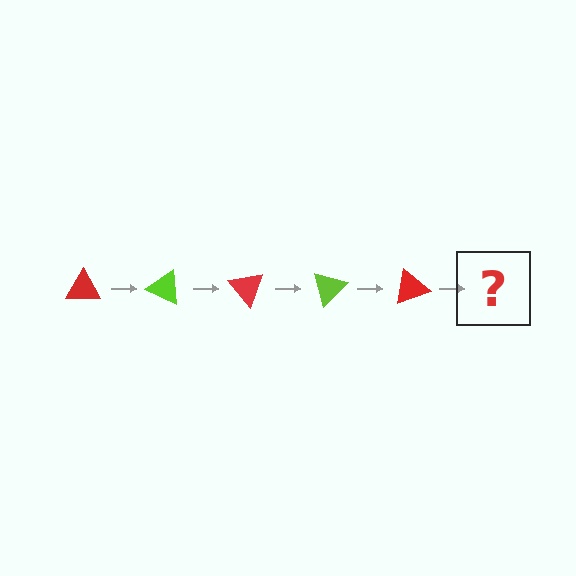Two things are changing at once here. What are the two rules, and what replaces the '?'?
The two rules are that it rotates 25 degrees each step and the color cycles through red and lime. The '?' should be a lime triangle, rotated 125 degrees from the start.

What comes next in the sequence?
The next element should be a lime triangle, rotated 125 degrees from the start.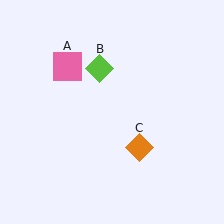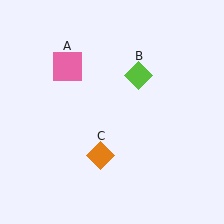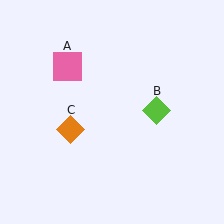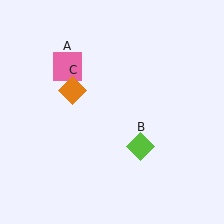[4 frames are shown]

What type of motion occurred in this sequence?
The lime diamond (object B), orange diamond (object C) rotated clockwise around the center of the scene.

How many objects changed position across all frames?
2 objects changed position: lime diamond (object B), orange diamond (object C).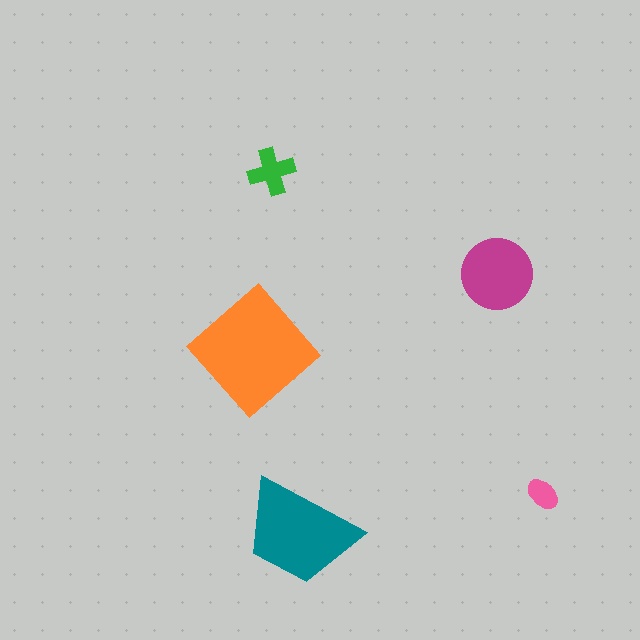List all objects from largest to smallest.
The orange diamond, the teal trapezoid, the magenta circle, the green cross, the pink ellipse.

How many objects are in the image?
There are 5 objects in the image.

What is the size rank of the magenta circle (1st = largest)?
3rd.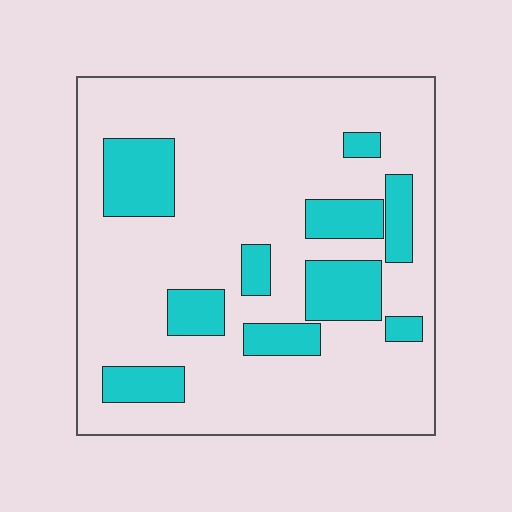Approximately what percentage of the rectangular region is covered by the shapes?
Approximately 20%.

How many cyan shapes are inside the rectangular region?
10.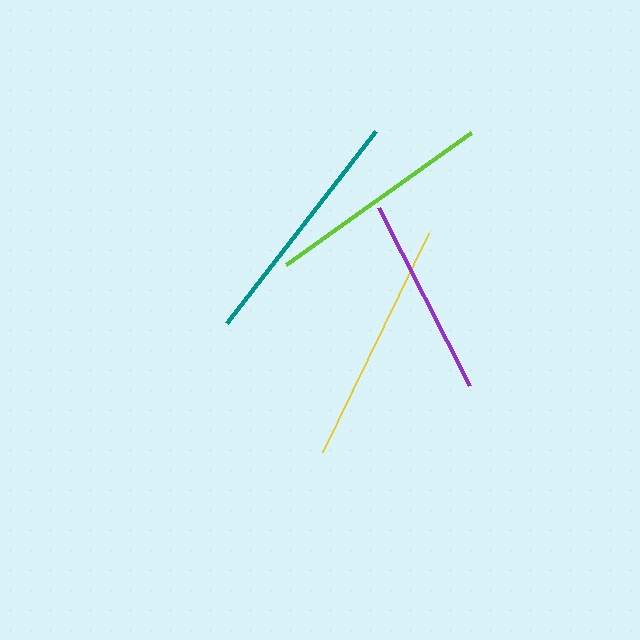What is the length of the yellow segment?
The yellow segment is approximately 243 pixels long.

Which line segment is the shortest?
The purple line is the shortest at approximately 200 pixels.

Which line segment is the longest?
The teal line is the longest at approximately 243 pixels.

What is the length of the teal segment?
The teal segment is approximately 243 pixels long.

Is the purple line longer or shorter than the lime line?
The lime line is longer than the purple line.